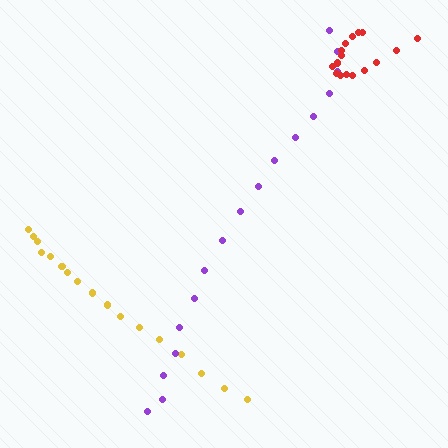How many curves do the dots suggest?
There are 3 distinct paths.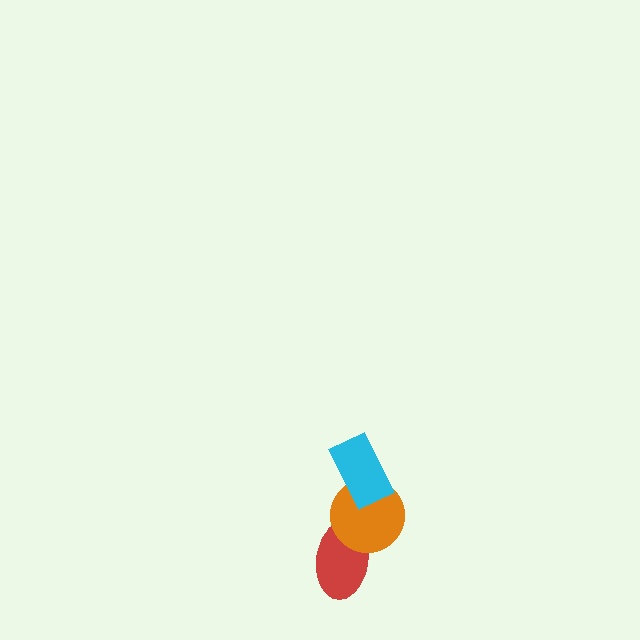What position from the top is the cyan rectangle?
The cyan rectangle is 1st from the top.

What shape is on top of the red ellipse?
The orange circle is on top of the red ellipse.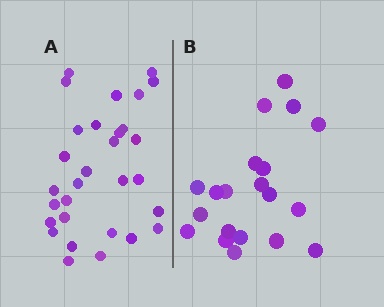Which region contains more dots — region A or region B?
Region A (the left region) has more dots.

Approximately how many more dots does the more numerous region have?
Region A has roughly 10 or so more dots than region B.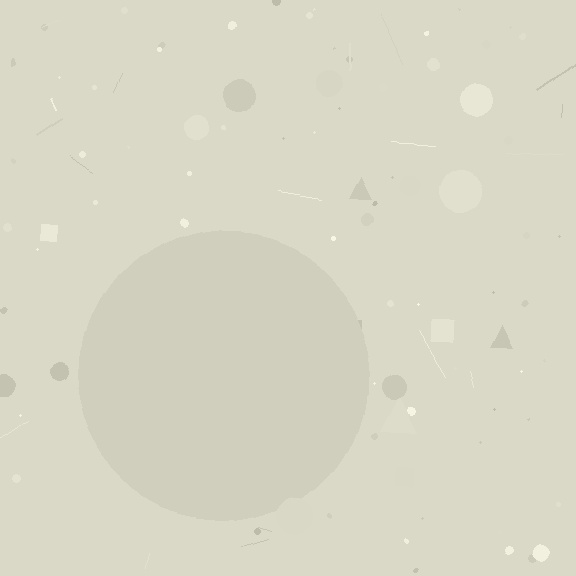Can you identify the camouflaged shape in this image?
The camouflaged shape is a circle.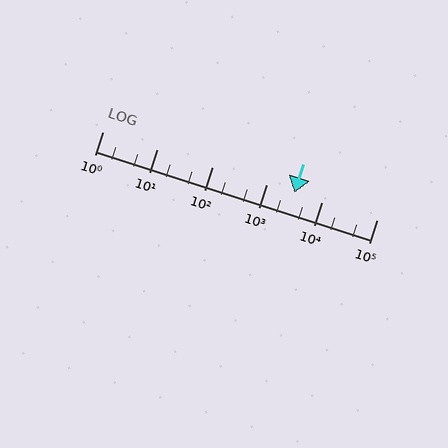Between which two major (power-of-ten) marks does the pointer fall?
The pointer is between 1000 and 10000.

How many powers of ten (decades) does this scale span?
The scale spans 5 decades, from 1 to 100000.